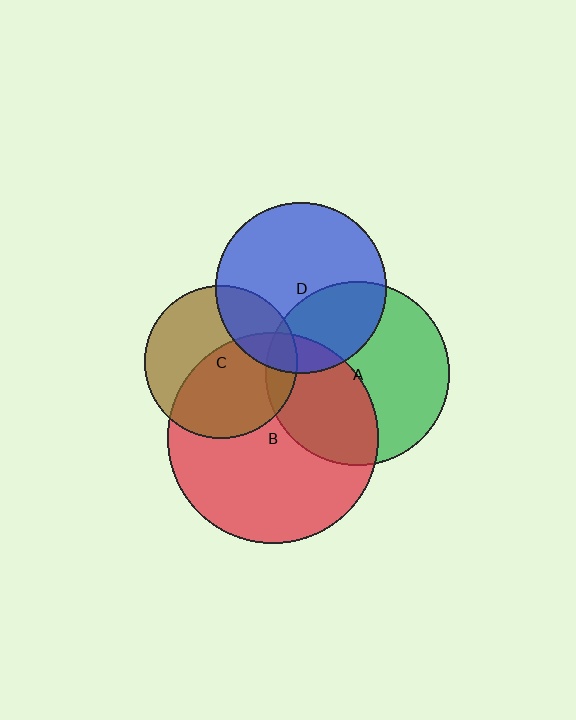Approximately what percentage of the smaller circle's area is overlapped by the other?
Approximately 10%.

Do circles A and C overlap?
Yes.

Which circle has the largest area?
Circle B (red).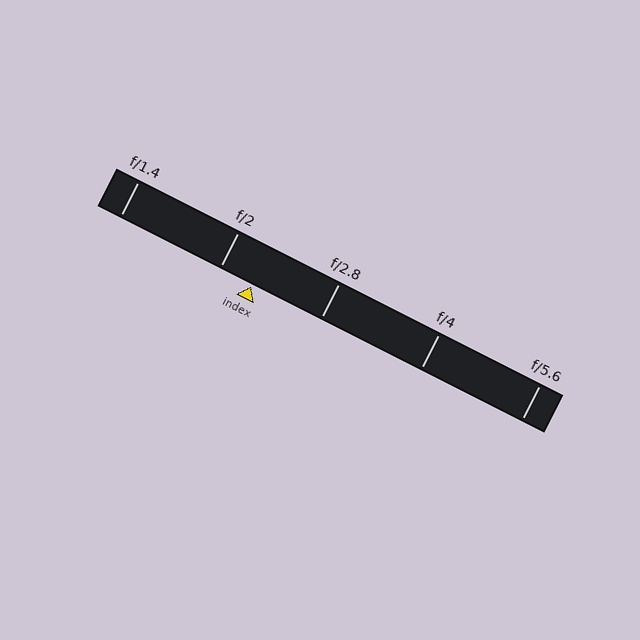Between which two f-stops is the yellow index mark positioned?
The index mark is between f/2 and f/2.8.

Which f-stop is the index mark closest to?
The index mark is closest to f/2.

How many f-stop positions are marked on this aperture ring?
There are 5 f-stop positions marked.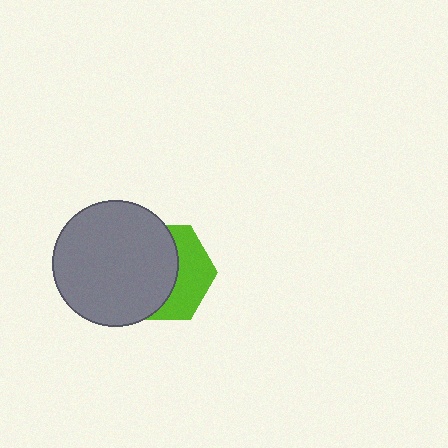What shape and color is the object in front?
The object in front is a gray circle.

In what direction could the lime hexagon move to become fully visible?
The lime hexagon could move right. That would shift it out from behind the gray circle entirely.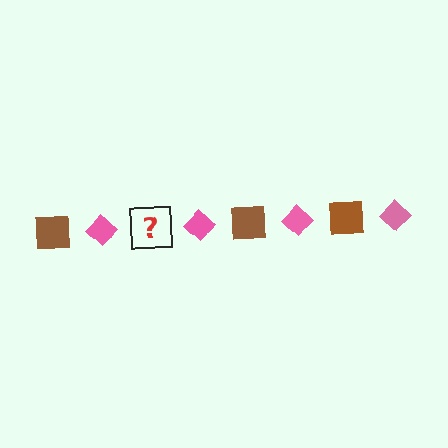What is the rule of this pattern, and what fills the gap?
The rule is that the pattern alternates between brown square and pink diamond. The gap should be filled with a brown square.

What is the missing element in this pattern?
The missing element is a brown square.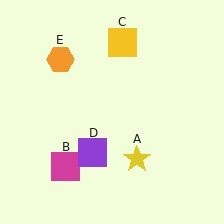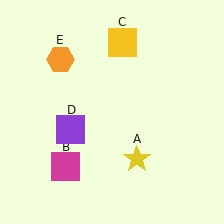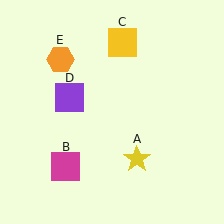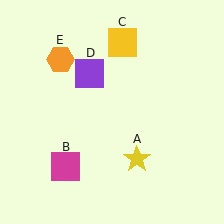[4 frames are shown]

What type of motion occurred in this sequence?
The purple square (object D) rotated clockwise around the center of the scene.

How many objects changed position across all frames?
1 object changed position: purple square (object D).